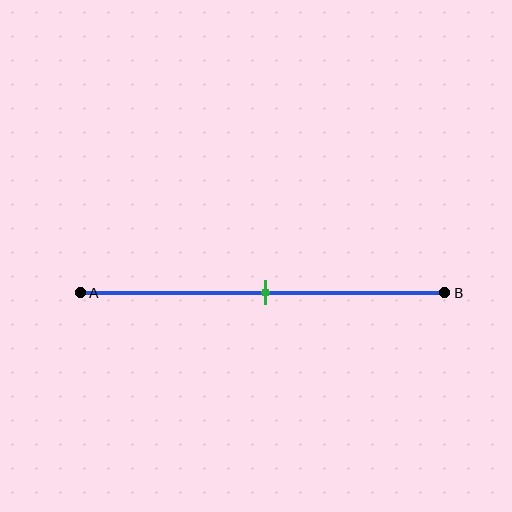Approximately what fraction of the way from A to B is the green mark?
The green mark is approximately 50% of the way from A to B.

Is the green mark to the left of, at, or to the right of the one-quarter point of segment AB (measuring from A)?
The green mark is to the right of the one-quarter point of segment AB.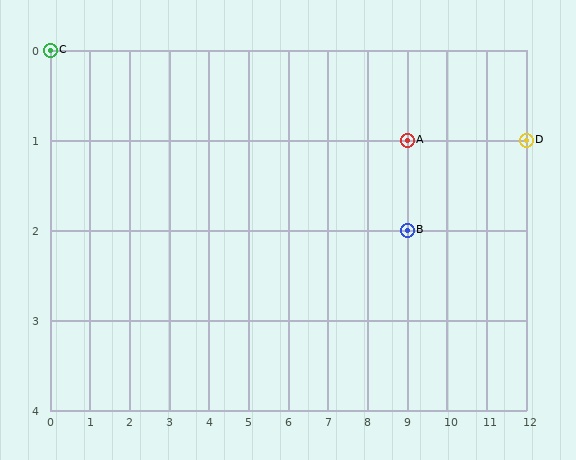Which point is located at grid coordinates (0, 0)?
Point C is at (0, 0).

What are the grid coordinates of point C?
Point C is at grid coordinates (0, 0).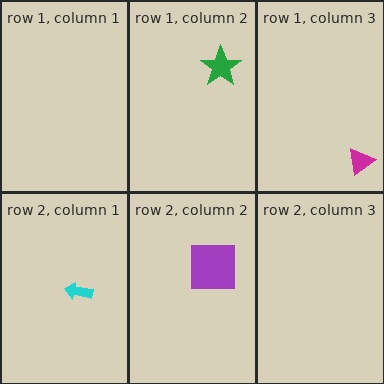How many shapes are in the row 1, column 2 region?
1.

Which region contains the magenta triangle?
The row 1, column 3 region.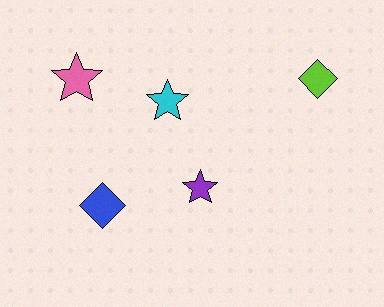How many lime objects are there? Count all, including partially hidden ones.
There is 1 lime object.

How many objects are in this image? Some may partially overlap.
There are 5 objects.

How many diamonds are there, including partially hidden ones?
There are 2 diamonds.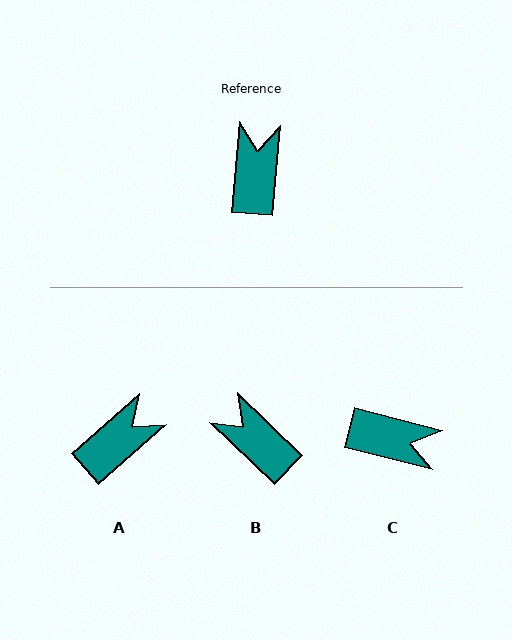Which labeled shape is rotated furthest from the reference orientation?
C, about 99 degrees away.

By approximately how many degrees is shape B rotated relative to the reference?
Approximately 51 degrees counter-clockwise.